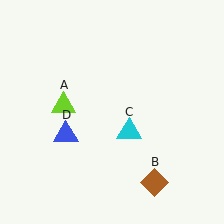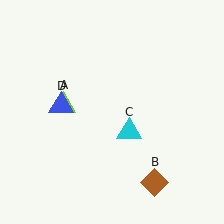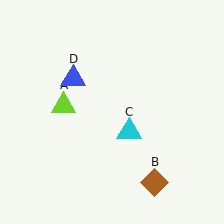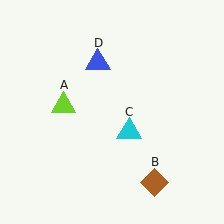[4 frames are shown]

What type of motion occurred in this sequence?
The blue triangle (object D) rotated clockwise around the center of the scene.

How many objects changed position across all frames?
1 object changed position: blue triangle (object D).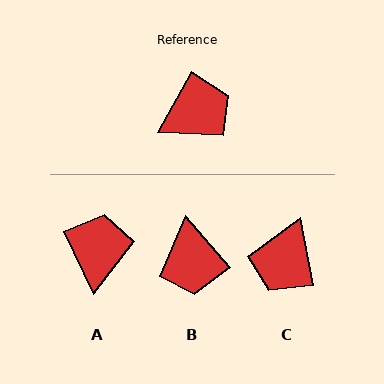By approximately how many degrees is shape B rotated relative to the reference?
Approximately 110 degrees clockwise.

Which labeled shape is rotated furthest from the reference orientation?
C, about 141 degrees away.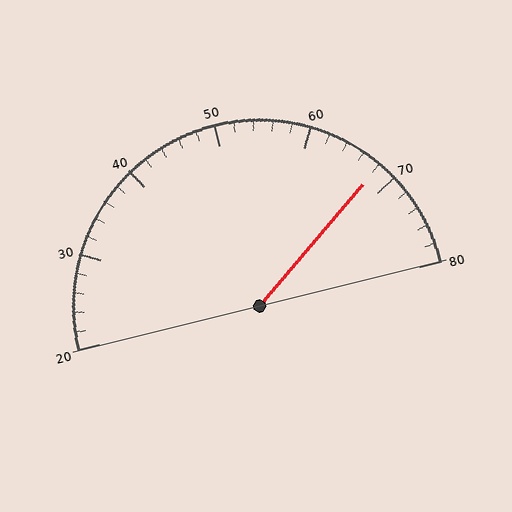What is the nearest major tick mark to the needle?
The nearest major tick mark is 70.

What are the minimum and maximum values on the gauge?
The gauge ranges from 20 to 80.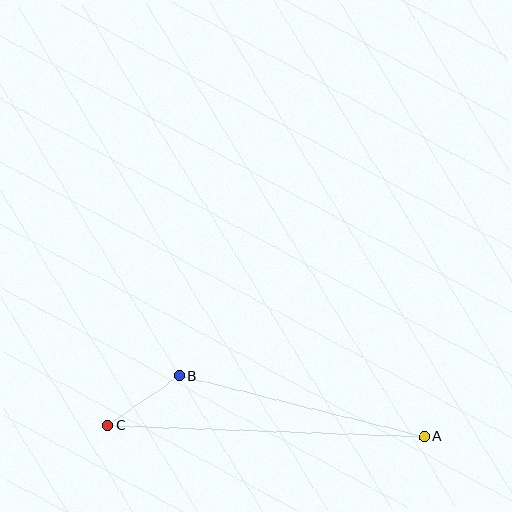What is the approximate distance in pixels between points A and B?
The distance between A and B is approximately 252 pixels.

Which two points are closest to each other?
Points B and C are closest to each other.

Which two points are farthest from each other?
Points A and C are farthest from each other.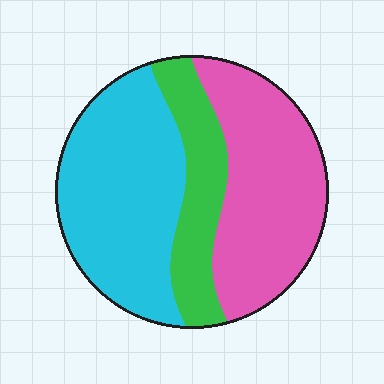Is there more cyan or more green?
Cyan.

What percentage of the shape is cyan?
Cyan takes up about two fifths (2/5) of the shape.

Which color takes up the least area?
Green, at roughly 20%.